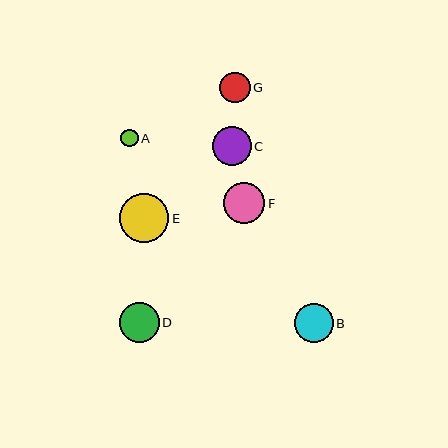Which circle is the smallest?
Circle A is the smallest with a size of approximately 17 pixels.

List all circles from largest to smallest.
From largest to smallest: E, F, D, C, B, G, A.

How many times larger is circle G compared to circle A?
Circle G is approximately 1.8 times the size of circle A.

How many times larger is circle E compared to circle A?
Circle E is approximately 2.8 times the size of circle A.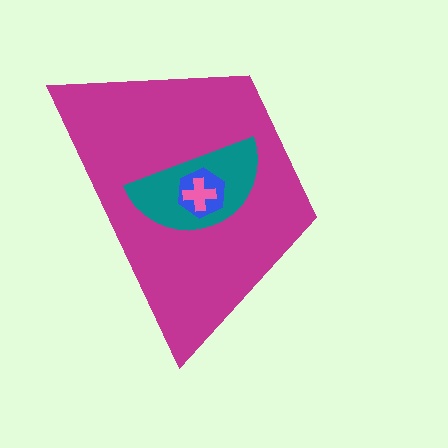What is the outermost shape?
The magenta trapezoid.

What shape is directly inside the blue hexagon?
The pink cross.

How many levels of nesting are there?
4.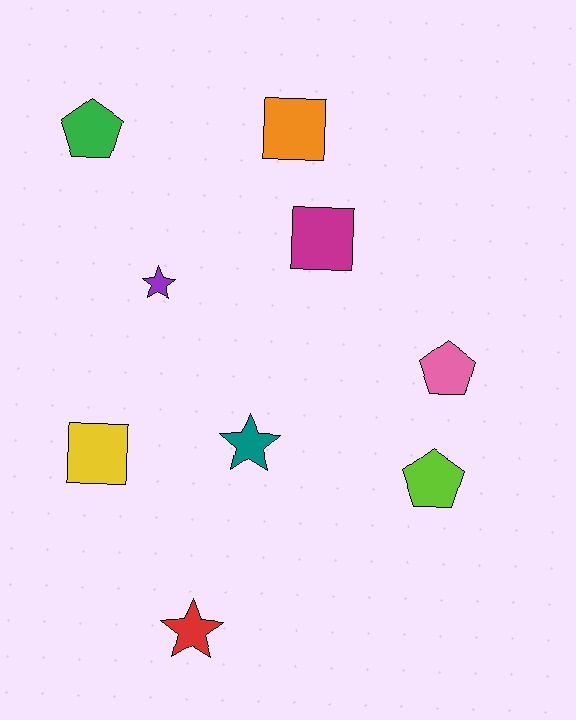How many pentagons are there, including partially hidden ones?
There are 3 pentagons.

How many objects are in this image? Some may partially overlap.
There are 9 objects.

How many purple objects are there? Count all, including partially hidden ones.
There is 1 purple object.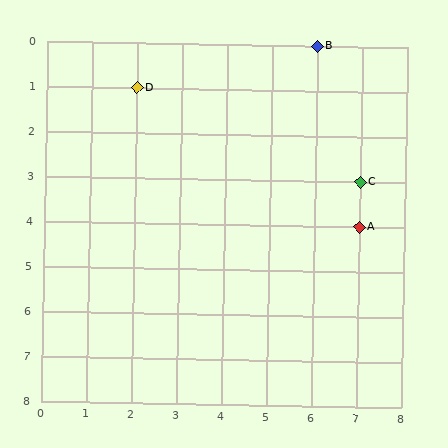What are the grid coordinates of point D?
Point D is at grid coordinates (2, 1).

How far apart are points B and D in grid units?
Points B and D are 4 columns and 1 row apart (about 4.1 grid units diagonally).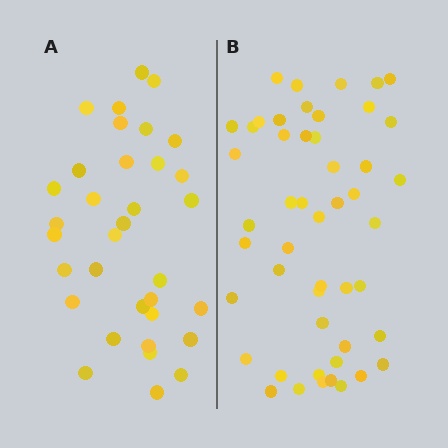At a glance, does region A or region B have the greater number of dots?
Region B (the right region) has more dots.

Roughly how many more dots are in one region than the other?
Region B has approximately 15 more dots than region A.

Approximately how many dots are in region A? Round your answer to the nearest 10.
About 30 dots. (The exact count is 34, which rounds to 30.)